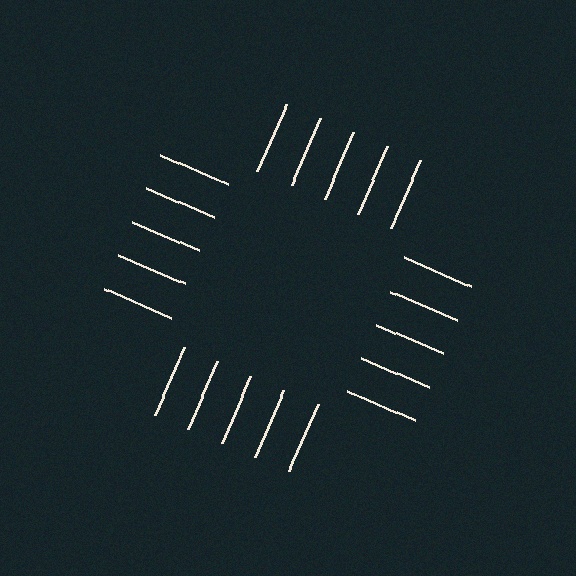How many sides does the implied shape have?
4 sides — the line-ends trace a square.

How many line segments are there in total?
20 — 5 along each of the 4 edges.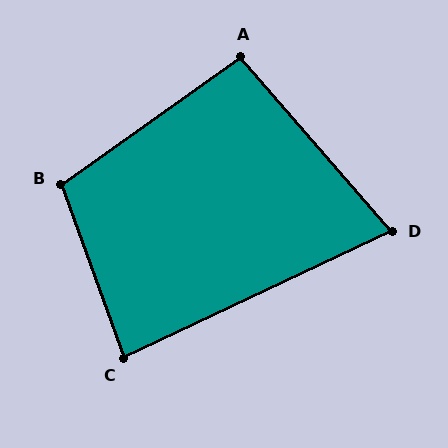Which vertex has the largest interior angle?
B, at approximately 106 degrees.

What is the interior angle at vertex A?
Approximately 96 degrees (obtuse).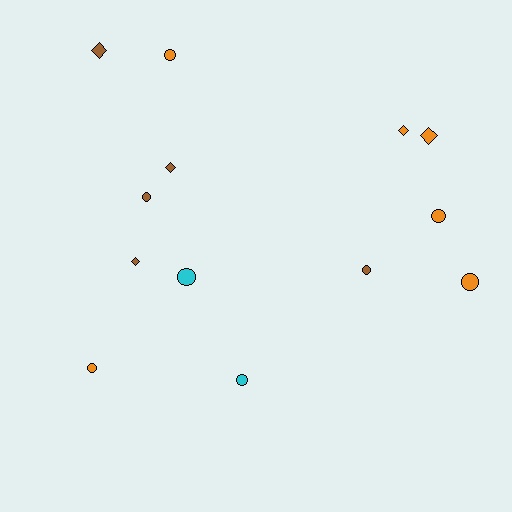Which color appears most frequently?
Orange, with 6 objects.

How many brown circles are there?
There are 2 brown circles.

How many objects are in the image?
There are 13 objects.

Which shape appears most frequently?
Circle, with 8 objects.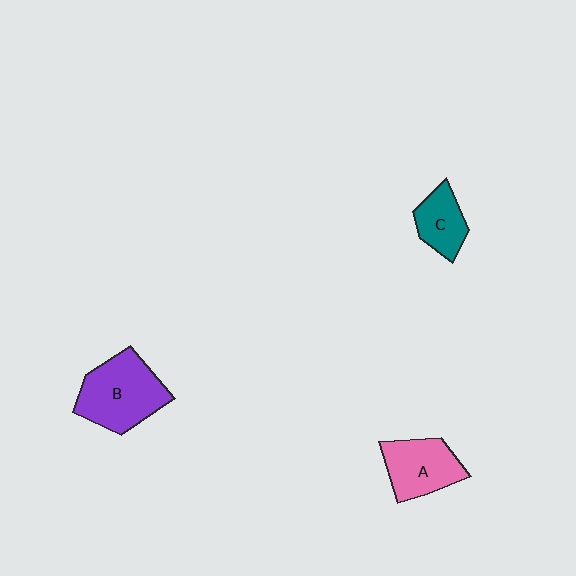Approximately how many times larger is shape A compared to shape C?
Approximately 1.4 times.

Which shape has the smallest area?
Shape C (teal).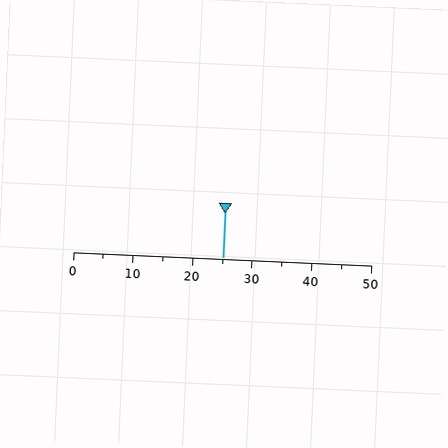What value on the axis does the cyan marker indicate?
The marker indicates approximately 25.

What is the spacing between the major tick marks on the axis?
The major ticks are spaced 10 apart.